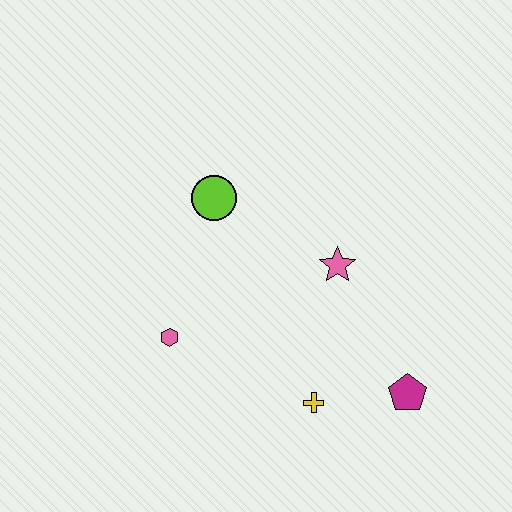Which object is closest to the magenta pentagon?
The yellow cross is closest to the magenta pentagon.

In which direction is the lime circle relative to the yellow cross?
The lime circle is above the yellow cross.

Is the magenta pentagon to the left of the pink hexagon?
No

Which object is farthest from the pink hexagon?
The magenta pentagon is farthest from the pink hexagon.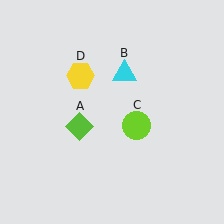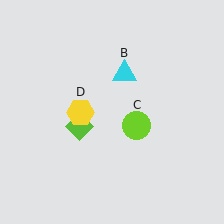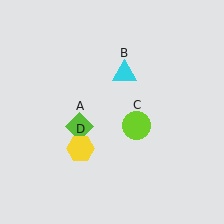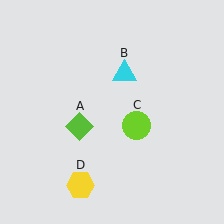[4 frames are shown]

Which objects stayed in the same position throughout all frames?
Lime diamond (object A) and cyan triangle (object B) and lime circle (object C) remained stationary.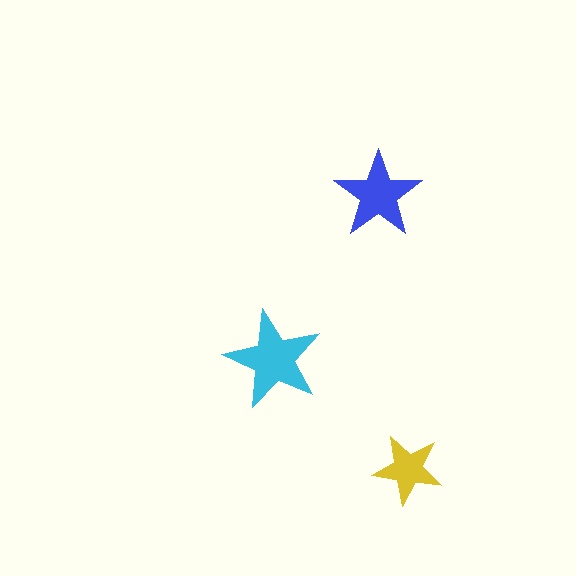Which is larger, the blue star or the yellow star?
The blue one.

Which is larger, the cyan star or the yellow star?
The cyan one.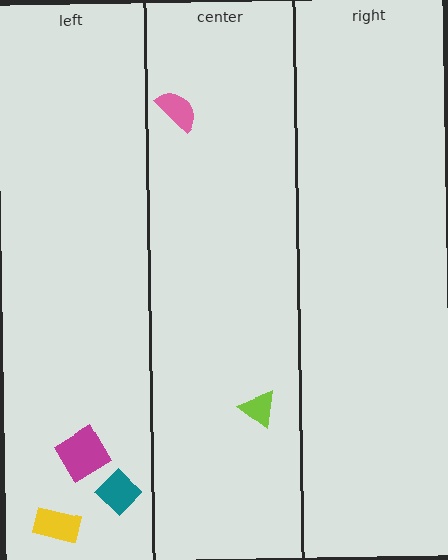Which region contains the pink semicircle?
The center region.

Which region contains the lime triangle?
The center region.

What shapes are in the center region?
The pink semicircle, the lime triangle.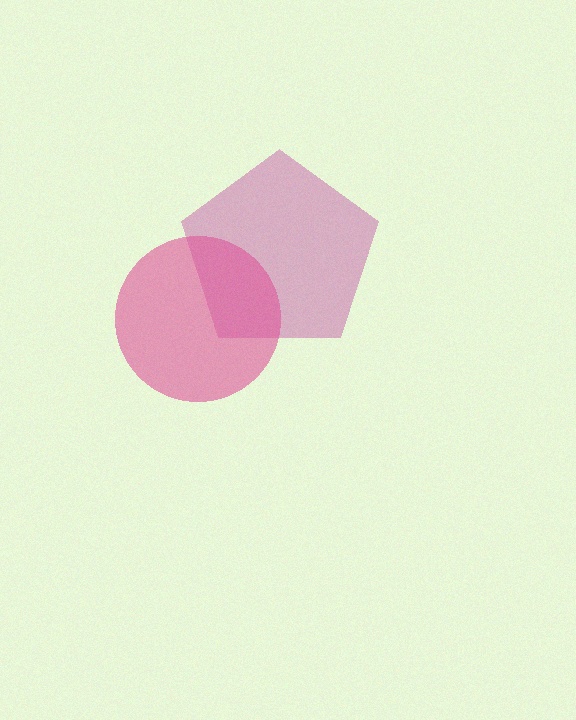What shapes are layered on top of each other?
The layered shapes are: a magenta pentagon, a pink circle.